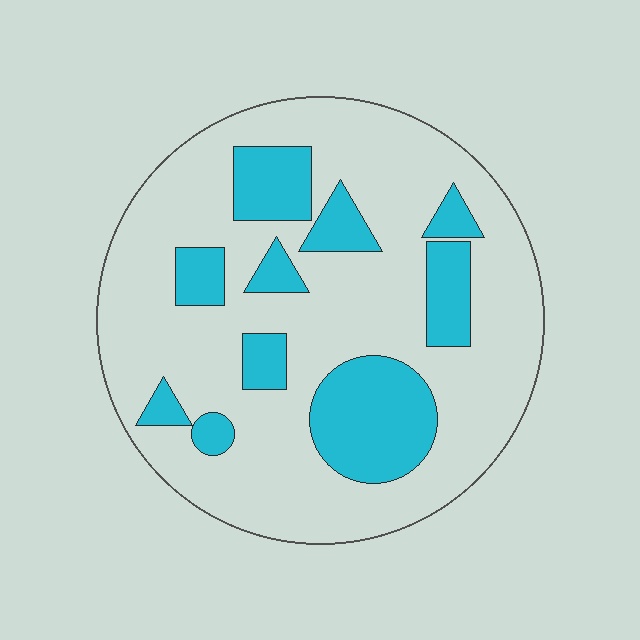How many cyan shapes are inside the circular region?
10.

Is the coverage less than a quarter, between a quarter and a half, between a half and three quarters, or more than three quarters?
Less than a quarter.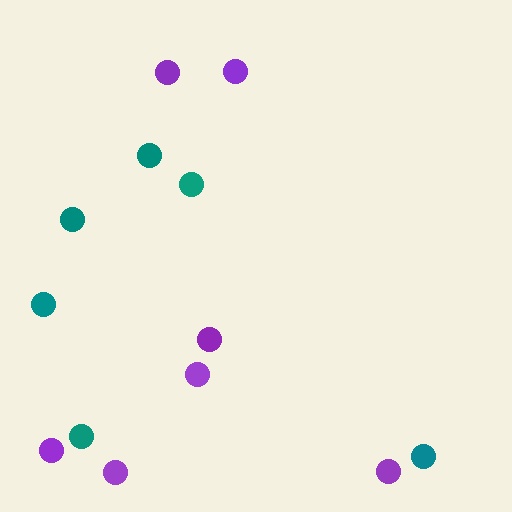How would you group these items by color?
There are 2 groups: one group of teal circles (6) and one group of purple circles (7).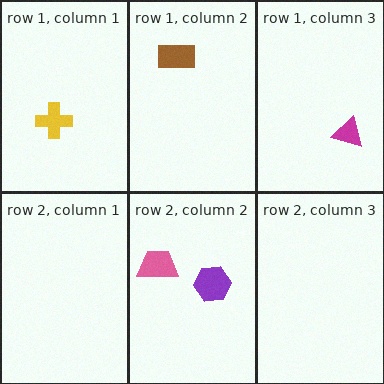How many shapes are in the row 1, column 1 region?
1.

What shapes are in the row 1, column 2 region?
The brown rectangle.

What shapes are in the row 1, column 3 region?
The magenta triangle.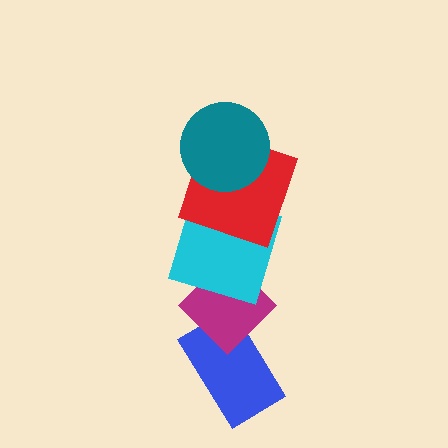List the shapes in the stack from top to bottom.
From top to bottom: the teal circle, the red square, the cyan square, the magenta diamond, the blue rectangle.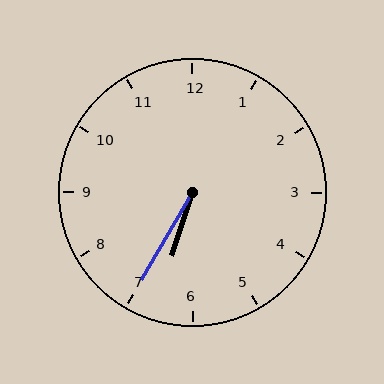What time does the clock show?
6:35.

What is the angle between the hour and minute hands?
Approximately 12 degrees.